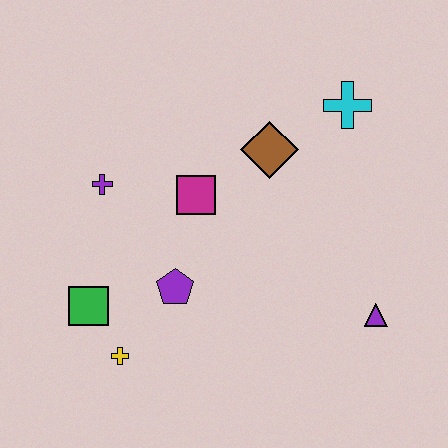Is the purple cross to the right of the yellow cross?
No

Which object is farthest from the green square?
The cyan cross is farthest from the green square.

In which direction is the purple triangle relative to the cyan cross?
The purple triangle is below the cyan cross.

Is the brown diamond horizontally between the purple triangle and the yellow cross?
Yes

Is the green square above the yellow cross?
Yes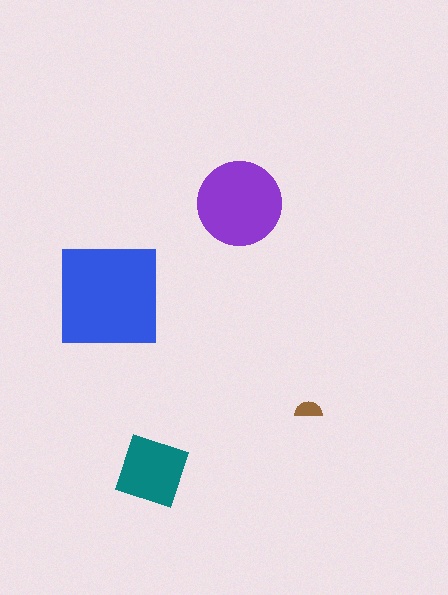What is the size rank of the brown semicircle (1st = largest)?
4th.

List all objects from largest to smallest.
The blue square, the purple circle, the teal diamond, the brown semicircle.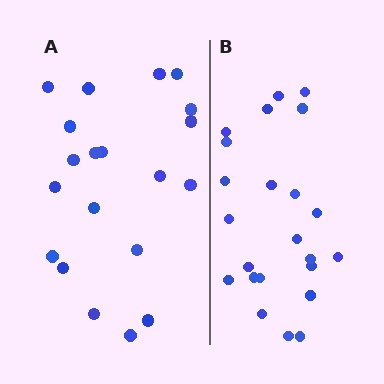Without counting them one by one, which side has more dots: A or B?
Region B (the right region) has more dots.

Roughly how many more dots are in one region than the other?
Region B has just a few more — roughly 2 or 3 more dots than region A.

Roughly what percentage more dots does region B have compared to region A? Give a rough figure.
About 15% more.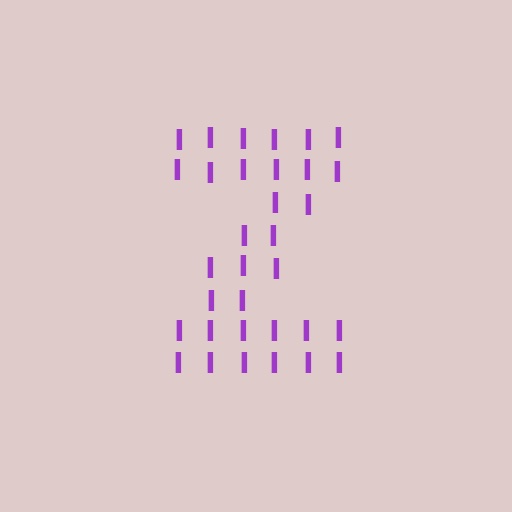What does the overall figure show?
The overall figure shows the letter Z.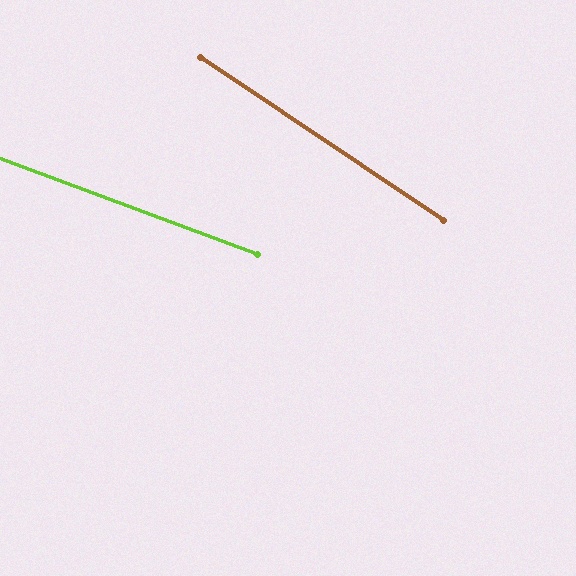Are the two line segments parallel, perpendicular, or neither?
Neither parallel nor perpendicular — they differ by about 14°.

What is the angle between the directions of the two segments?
Approximately 14 degrees.